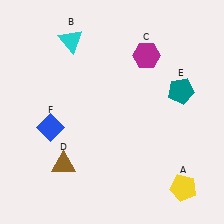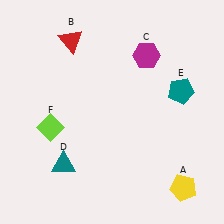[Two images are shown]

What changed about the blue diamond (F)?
In Image 1, F is blue. In Image 2, it changed to lime.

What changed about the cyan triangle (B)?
In Image 1, B is cyan. In Image 2, it changed to red.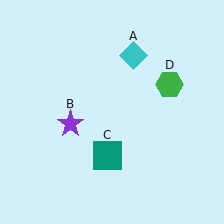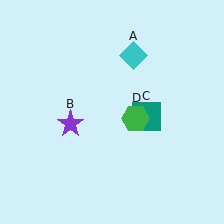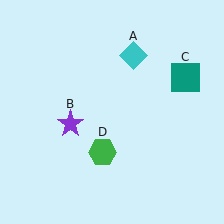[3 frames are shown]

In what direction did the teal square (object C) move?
The teal square (object C) moved up and to the right.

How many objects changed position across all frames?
2 objects changed position: teal square (object C), green hexagon (object D).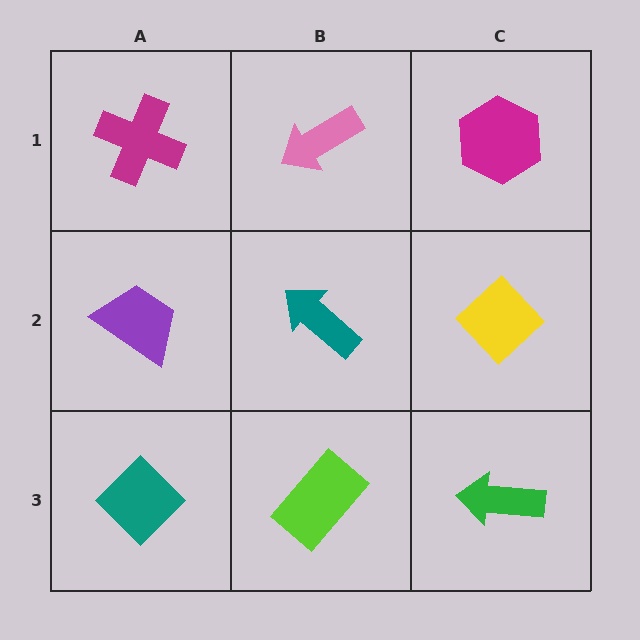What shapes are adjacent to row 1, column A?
A purple trapezoid (row 2, column A), a pink arrow (row 1, column B).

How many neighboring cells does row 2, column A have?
3.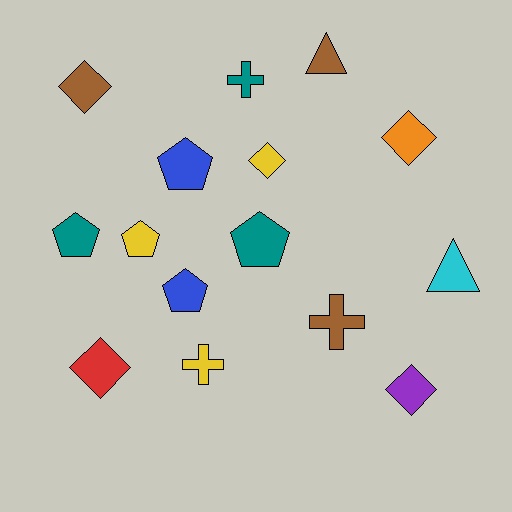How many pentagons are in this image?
There are 5 pentagons.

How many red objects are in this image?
There is 1 red object.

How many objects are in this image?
There are 15 objects.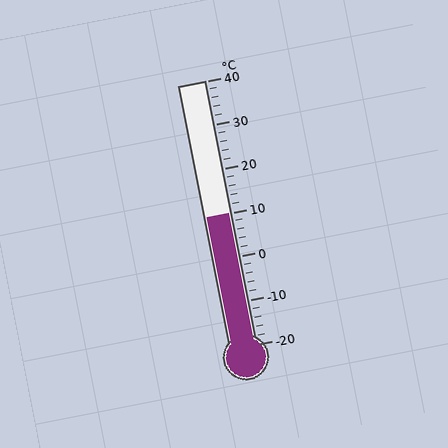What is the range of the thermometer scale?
The thermometer scale ranges from -20°C to 40°C.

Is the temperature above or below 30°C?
The temperature is below 30°C.